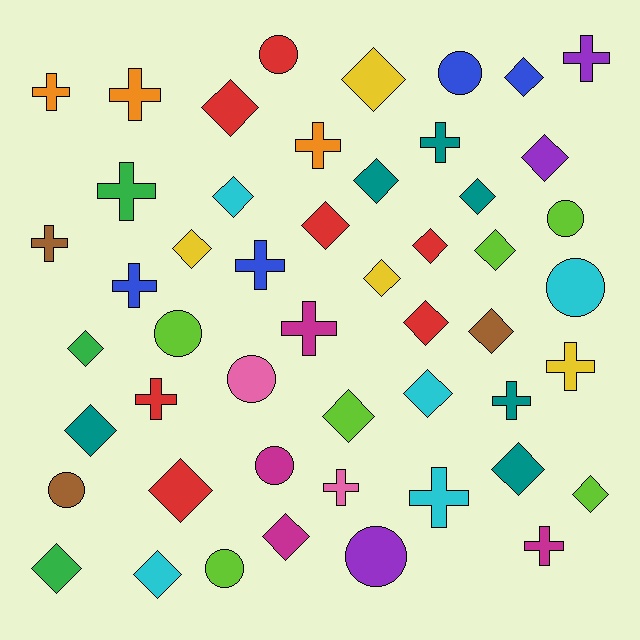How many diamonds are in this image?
There are 24 diamonds.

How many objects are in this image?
There are 50 objects.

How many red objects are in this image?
There are 7 red objects.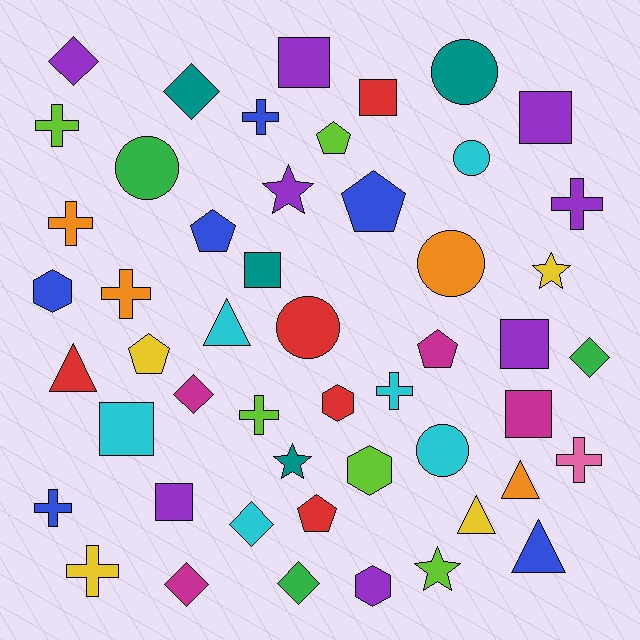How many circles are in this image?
There are 6 circles.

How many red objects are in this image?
There are 5 red objects.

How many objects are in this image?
There are 50 objects.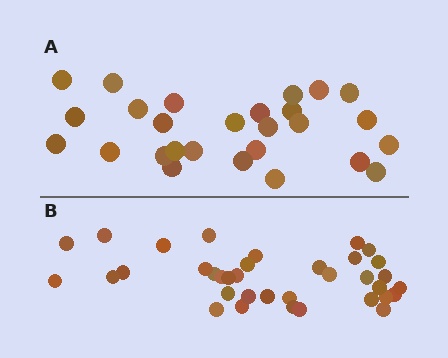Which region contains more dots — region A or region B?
Region B (the bottom region) has more dots.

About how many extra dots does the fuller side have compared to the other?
Region B has roughly 8 or so more dots than region A.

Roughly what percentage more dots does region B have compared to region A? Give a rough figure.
About 35% more.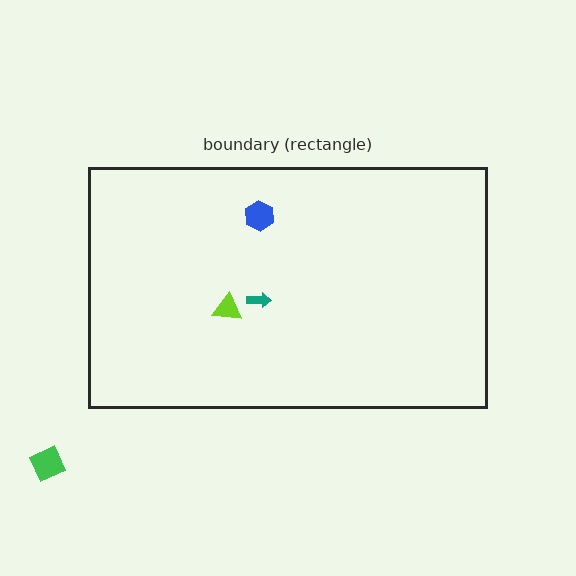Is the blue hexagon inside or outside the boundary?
Inside.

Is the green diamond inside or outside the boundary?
Outside.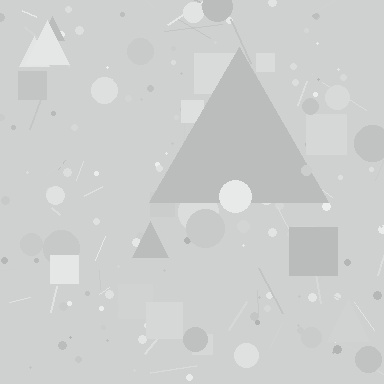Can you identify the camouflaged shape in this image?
The camouflaged shape is a triangle.